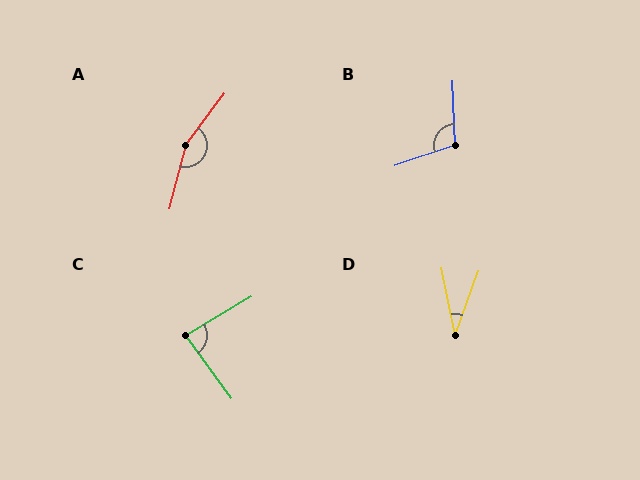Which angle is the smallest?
D, at approximately 31 degrees.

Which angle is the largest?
A, at approximately 158 degrees.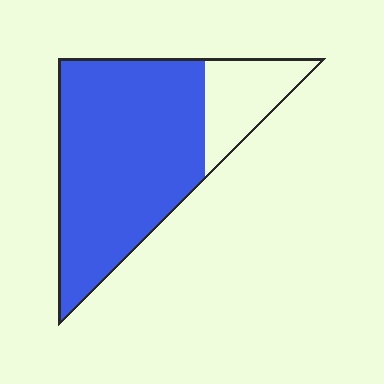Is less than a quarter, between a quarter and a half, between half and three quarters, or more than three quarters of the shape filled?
More than three quarters.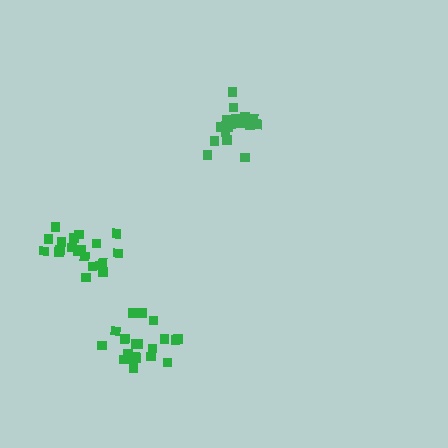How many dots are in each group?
Group 1: 21 dots, Group 2: 20 dots, Group 3: 20 dots (61 total).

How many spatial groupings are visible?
There are 3 spatial groupings.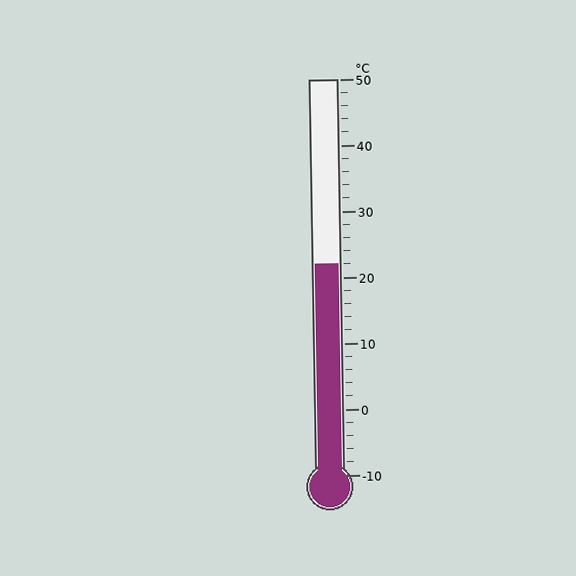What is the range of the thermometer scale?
The thermometer scale ranges from -10°C to 50°C.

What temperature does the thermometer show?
The thermometer shows approximately 22°C.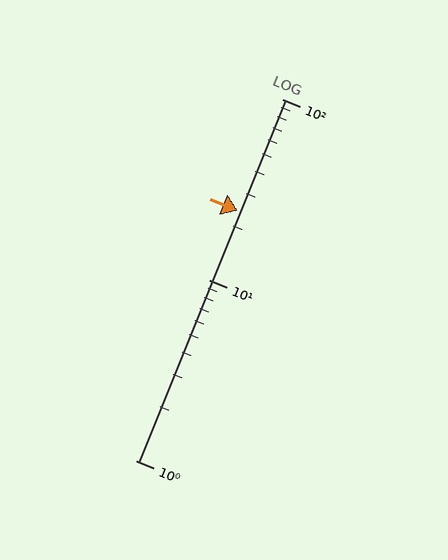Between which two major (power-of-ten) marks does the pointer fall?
The pointer is between 10 and 100.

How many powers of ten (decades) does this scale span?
The scale spans 2 decades, from 1 to 100.